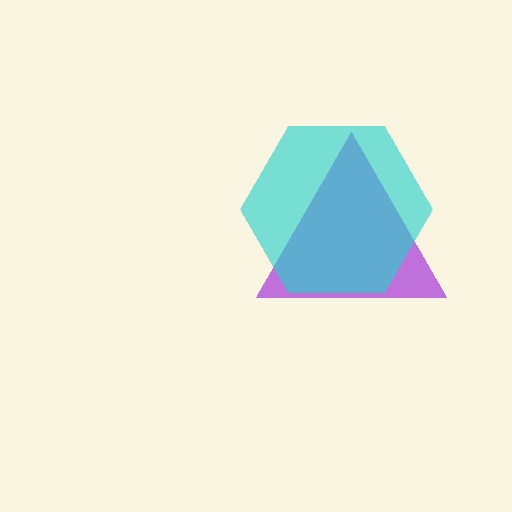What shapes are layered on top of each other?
The layered shapes are: a purple triangle, a cyan hexagon.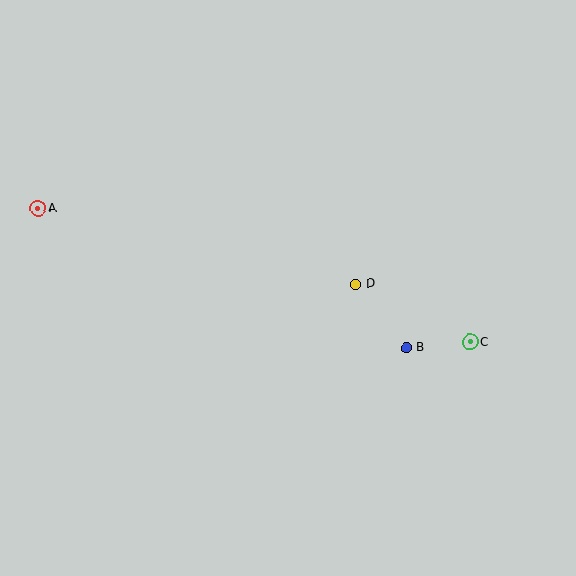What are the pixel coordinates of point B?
Point B is at (406, 348).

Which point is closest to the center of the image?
Point D at (356, 284) is closest to the center.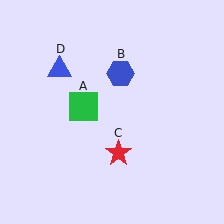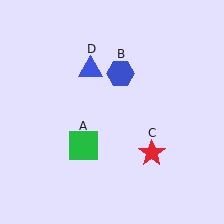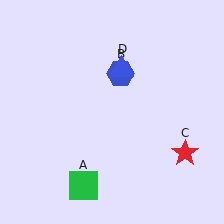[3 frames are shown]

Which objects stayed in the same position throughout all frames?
Blue hexagon (object B) remained stationary.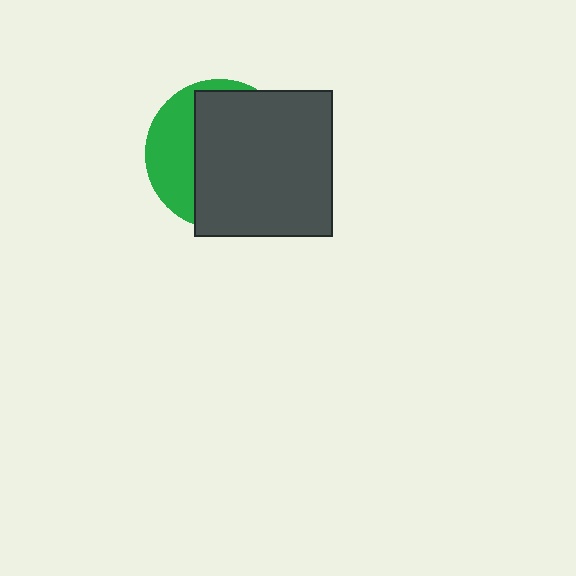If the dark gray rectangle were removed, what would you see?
You would see the complete green circle.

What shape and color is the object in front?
The object in front is a dark gray rectangle.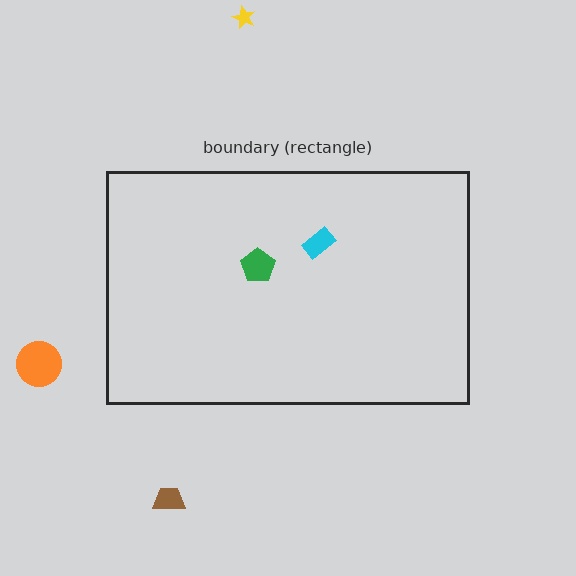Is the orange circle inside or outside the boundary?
Outside.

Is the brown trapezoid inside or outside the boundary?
Outside.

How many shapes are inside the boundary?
2 inside, 3 outside.